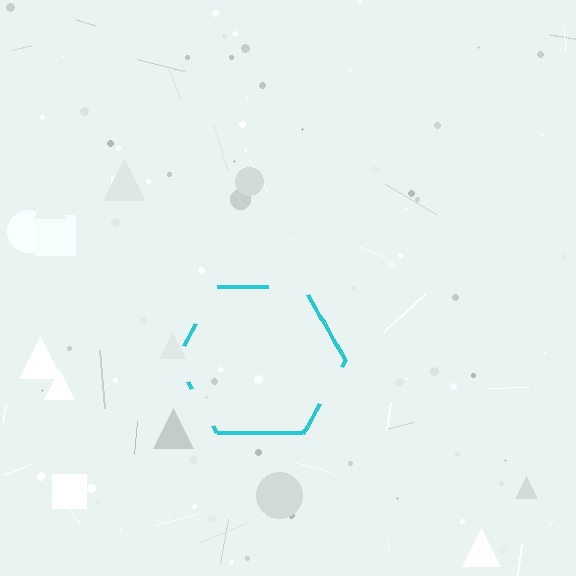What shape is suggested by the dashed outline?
The dashed outline suggests a hexagon.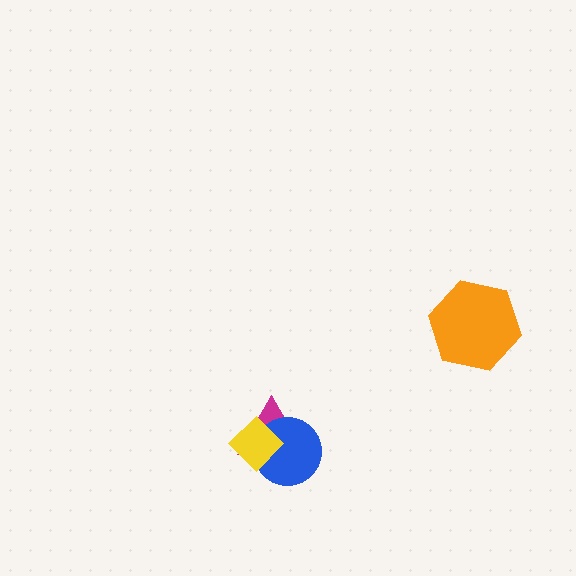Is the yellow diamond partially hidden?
No, no other shape covers it.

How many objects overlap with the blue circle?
2 objects overlap with the blue circle.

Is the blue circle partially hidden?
Yes, it is partially covered by another shape.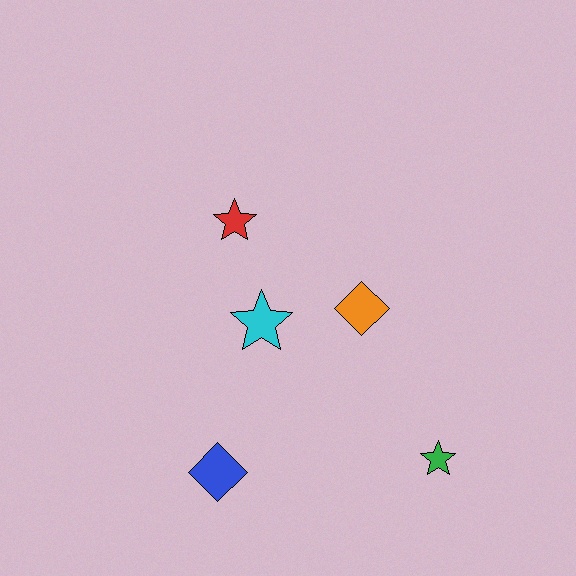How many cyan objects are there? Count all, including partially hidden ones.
There is 1 cyan object.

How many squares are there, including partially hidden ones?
There are no squares.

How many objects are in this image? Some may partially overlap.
There are 5 objects.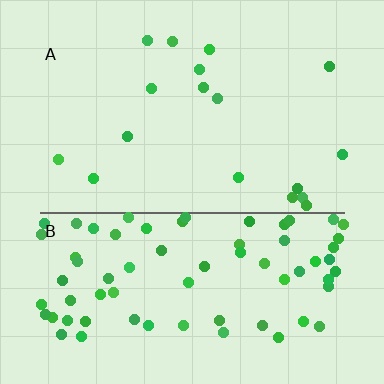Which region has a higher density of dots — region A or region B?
B (the bottom).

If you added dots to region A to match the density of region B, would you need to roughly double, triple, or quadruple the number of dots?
Approximately quadruple.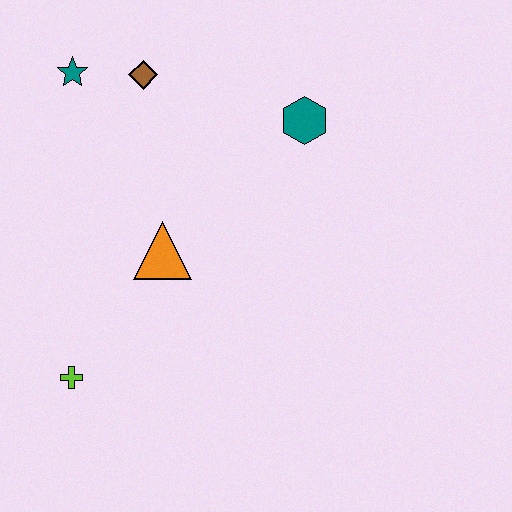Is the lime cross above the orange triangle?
No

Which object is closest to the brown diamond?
The teal star is closest to the brown diamond.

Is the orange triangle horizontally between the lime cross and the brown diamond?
No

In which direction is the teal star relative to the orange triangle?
The teal star is above the orange triangle.